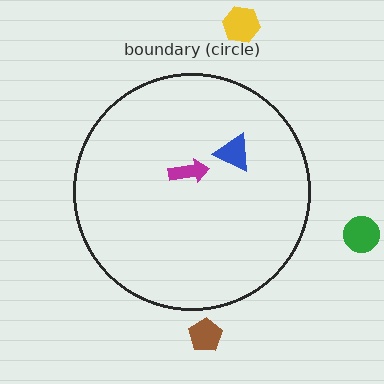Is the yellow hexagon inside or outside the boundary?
Outside.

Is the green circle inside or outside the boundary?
Outside.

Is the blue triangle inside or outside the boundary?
Inside.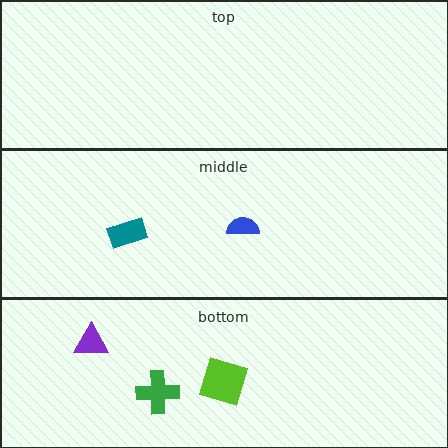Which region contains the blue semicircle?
The middle region.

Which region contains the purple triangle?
The bottom region.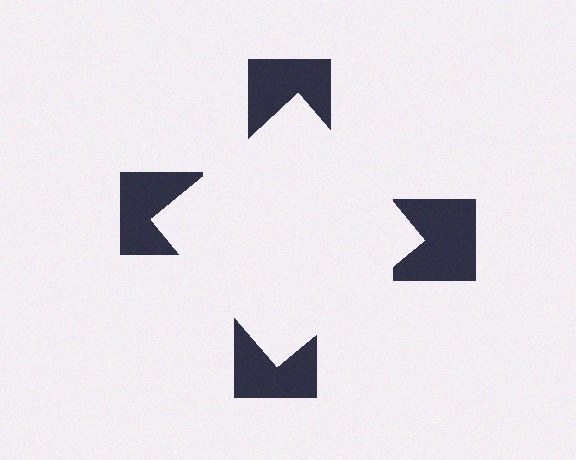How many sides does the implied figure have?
4 sides.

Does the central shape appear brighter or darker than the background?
It typically appears slightly brighter than the background, even though no actual brightness change is drawn.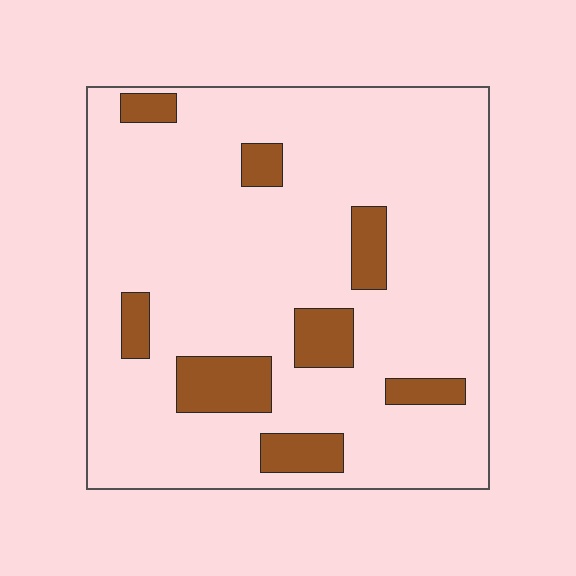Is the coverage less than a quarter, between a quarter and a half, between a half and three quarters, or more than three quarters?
Less than a quarter.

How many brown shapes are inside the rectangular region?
8.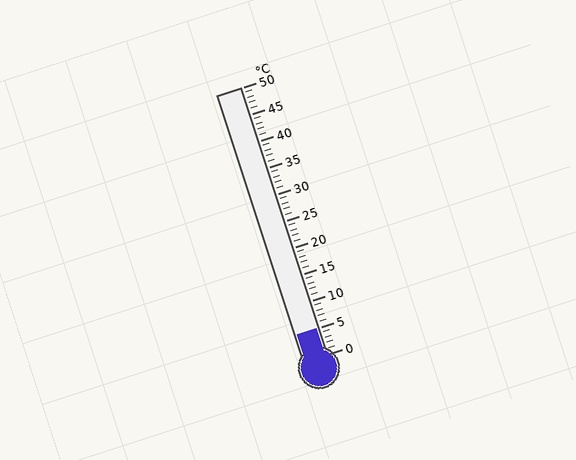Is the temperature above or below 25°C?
The temperature is below 25°C.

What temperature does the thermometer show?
The thermometer shows approximately 5°C.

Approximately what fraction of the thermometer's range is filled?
The thermometer is filled to approximately 10% of its range.